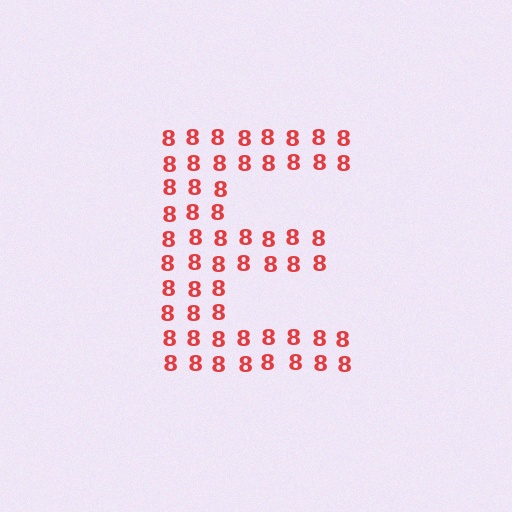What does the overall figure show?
The overall figure shows the letter E.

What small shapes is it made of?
It is made of small digit 8's.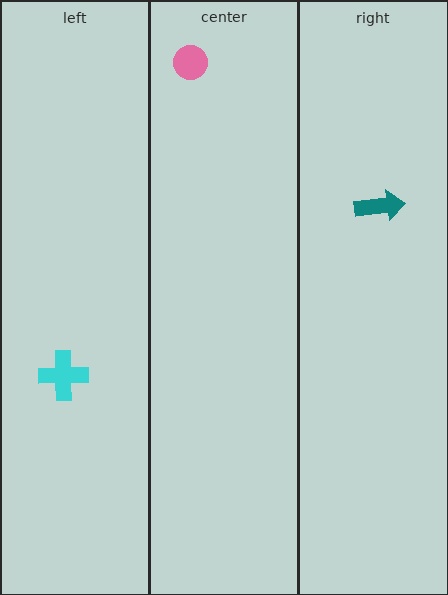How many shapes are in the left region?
1.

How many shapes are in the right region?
1.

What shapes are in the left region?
The cyan cross.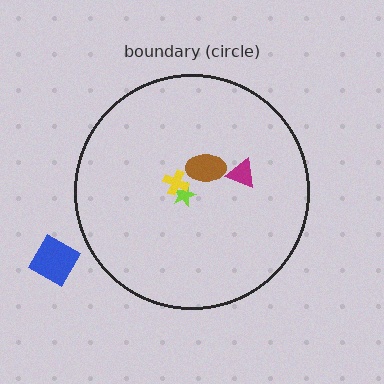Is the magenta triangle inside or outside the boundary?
Inside.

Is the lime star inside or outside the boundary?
Inside.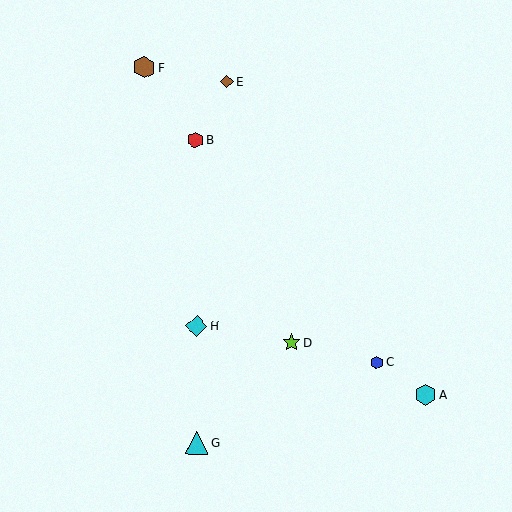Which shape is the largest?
The cyan triangle (labeled G) is the largest.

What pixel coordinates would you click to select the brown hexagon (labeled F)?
Click at (144, 67) to select the brown hexagon F.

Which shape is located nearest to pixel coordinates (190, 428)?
The cyan triangle (labeled G) at (197, 442) is nearest to that location.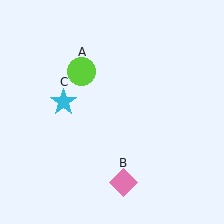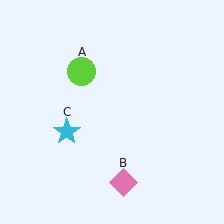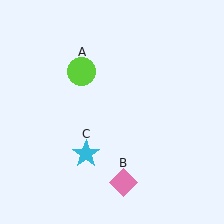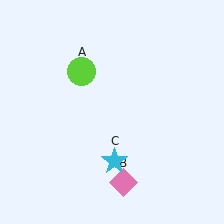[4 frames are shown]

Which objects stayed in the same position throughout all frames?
Lime circle (object A) and pink diamond (object B) remained stationary.